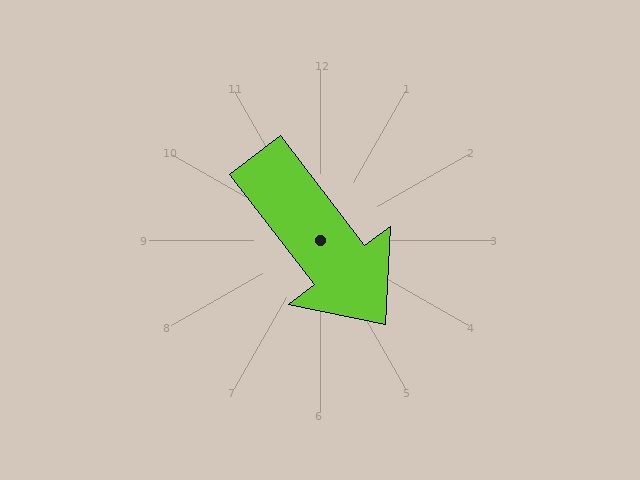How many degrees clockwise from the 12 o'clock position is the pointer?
Approximately 143 degrees.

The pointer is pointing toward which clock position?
Roughly 5 o'clock.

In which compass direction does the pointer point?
Southeast.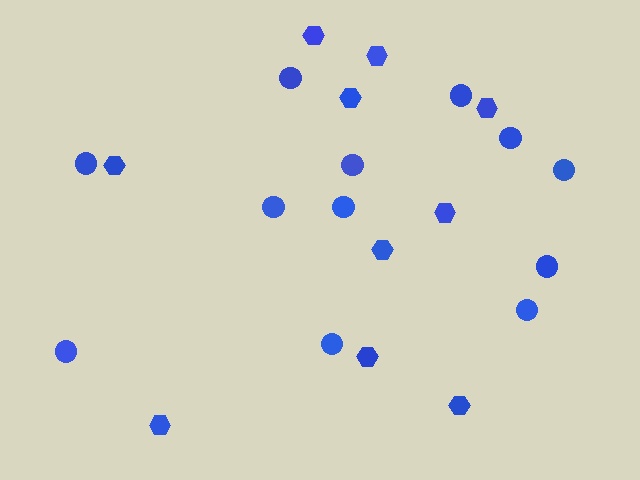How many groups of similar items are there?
There are 2 groups: one group of circles (12) and one group of hexagons (10).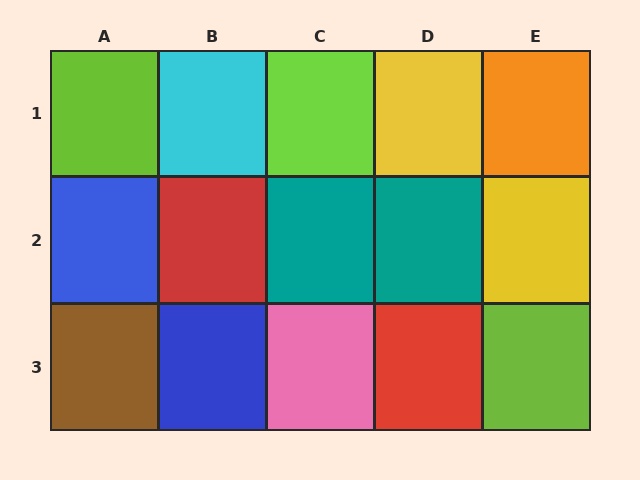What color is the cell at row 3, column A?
Brown.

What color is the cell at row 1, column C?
Lime.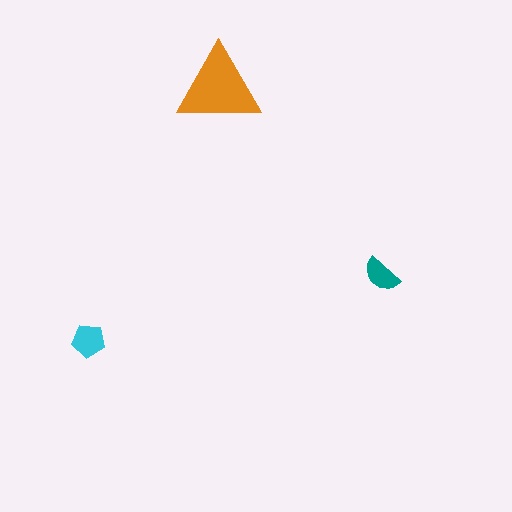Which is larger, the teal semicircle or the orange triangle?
The orange triangle.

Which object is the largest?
The orange triangle.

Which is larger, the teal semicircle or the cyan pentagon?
The cyan pentagon.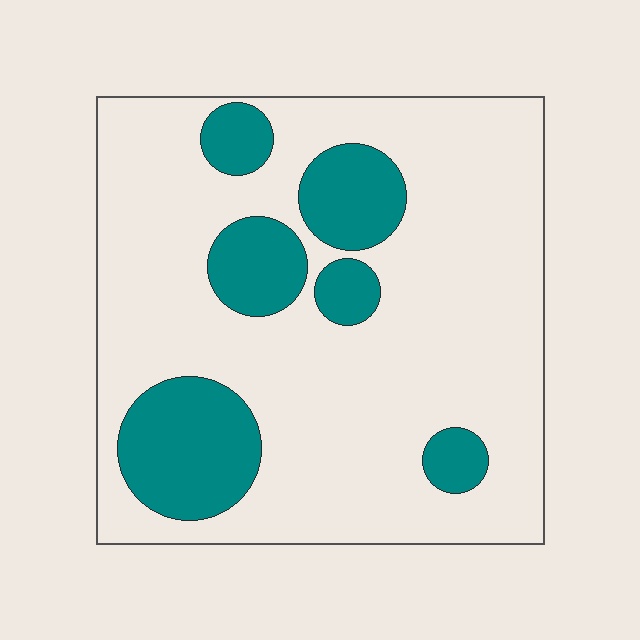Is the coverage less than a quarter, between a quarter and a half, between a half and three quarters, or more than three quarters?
Less than a quarter.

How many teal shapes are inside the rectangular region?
6.